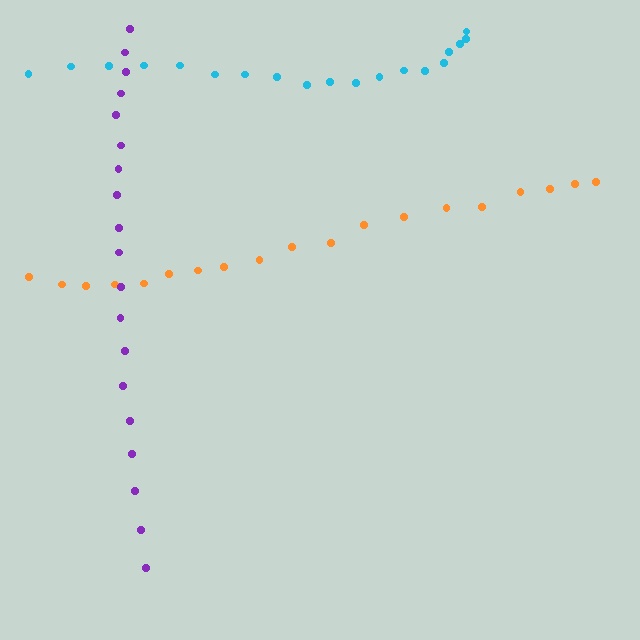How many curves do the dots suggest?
There are 3 distinct paths.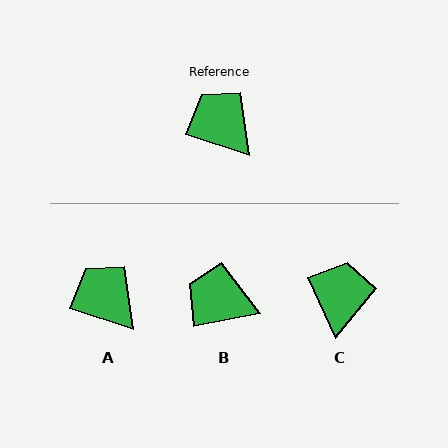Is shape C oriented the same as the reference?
No, it is off by about 47 degrees.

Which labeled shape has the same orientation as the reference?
A.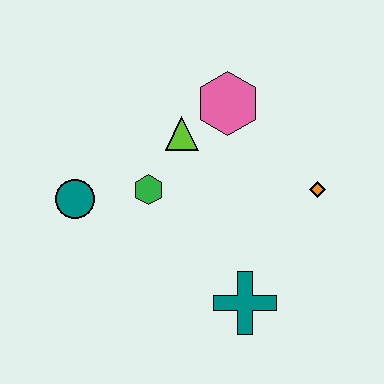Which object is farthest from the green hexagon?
The orange diamond is farthest from the green hexagon.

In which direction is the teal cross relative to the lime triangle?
The teal cross is below the lime triangle.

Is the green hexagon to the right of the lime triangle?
No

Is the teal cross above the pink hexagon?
No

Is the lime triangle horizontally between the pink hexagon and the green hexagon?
Yes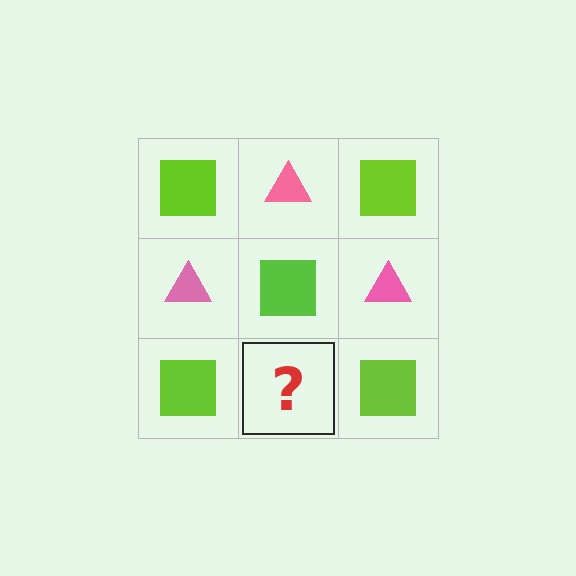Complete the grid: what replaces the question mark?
The question mark should be replaced with a pink triangle.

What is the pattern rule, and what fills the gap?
The rule is that it alternates lime square and pink triangle in a checkerboard pattern. The gap should be filled with a pink triangle.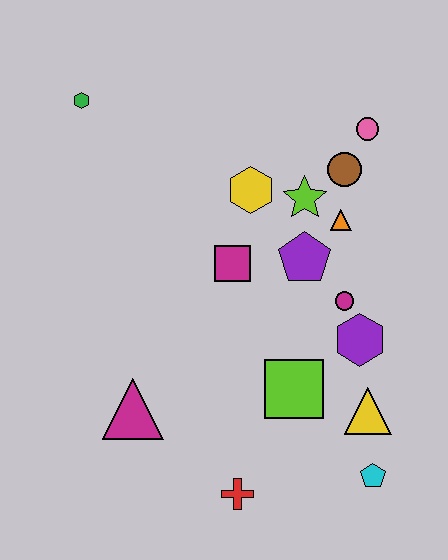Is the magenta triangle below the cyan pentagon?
No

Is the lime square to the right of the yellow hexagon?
Yes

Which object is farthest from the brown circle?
The red cross is farthest from the brown circle.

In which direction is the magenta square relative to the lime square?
The magenta square is above the lime square.